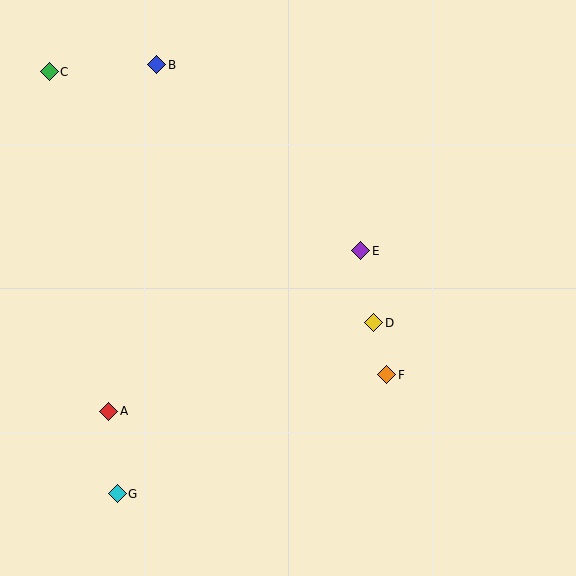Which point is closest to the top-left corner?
Point C is closest to the top-left corner.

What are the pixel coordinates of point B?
Point B is at (157, 65).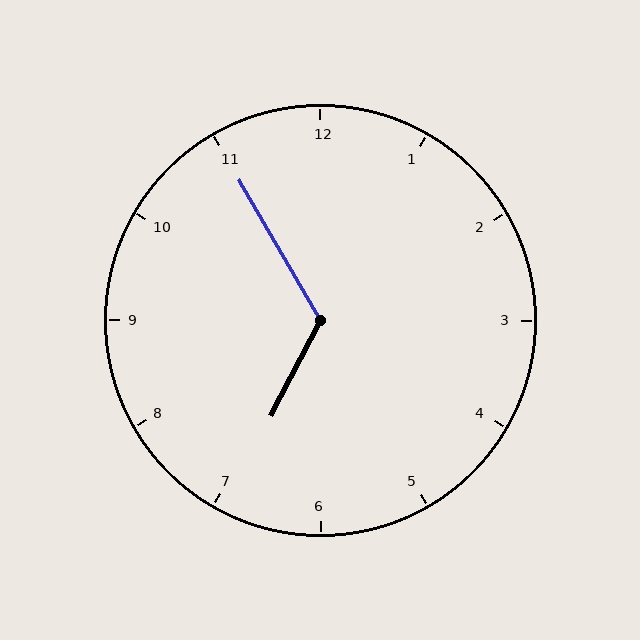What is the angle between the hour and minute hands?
Approximately 122 degrees.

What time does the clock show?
6:55.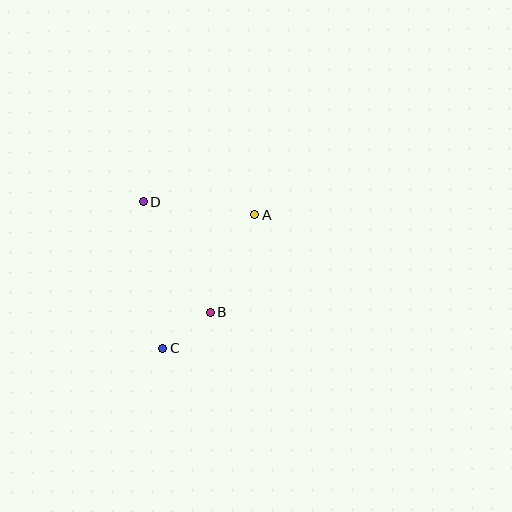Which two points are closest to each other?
Points B and C are closest to each other.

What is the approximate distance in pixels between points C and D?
The distance between C and D is approximately 148 pixels.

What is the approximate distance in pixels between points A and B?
The distance between A and B is approximately 107 pixels.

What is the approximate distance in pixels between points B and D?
The distance between B and D is approximately 130 pixels.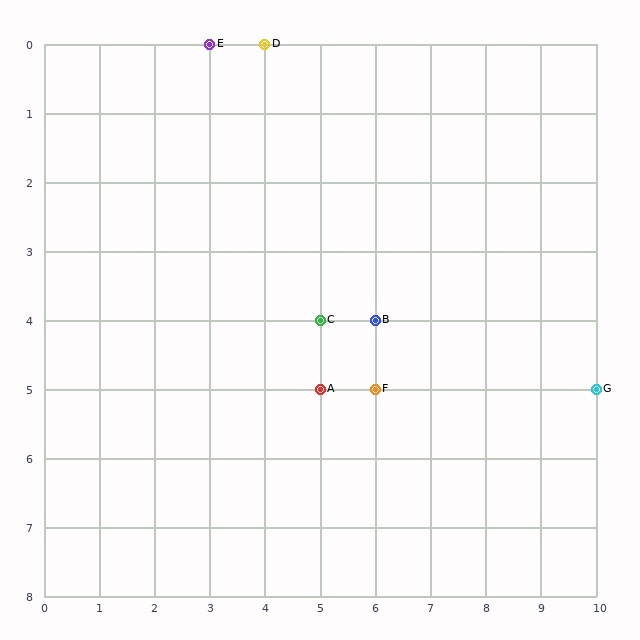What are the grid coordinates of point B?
Point B is at grid coordinates (6, 4).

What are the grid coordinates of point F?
Point F is at grid coordinates (6, 5).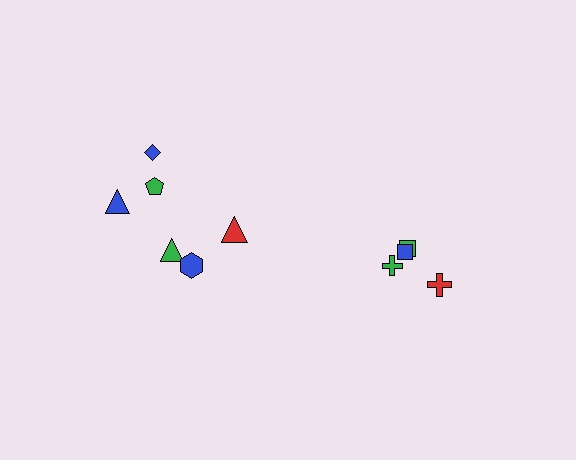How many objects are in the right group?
There are 4 objects.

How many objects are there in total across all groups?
There are 10 objects.